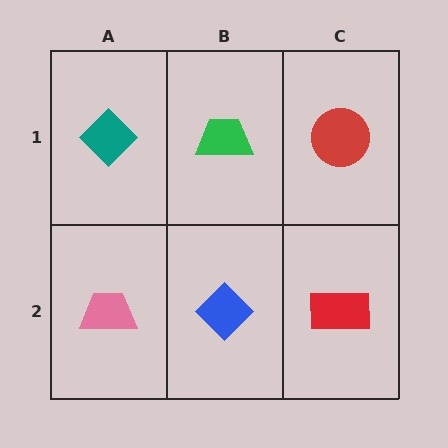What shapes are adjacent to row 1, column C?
A red rectangle (row 2, column C), a green trapezoid (row 1, column B).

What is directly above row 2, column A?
A teal diamond.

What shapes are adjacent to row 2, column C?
A red circle (row 1, column C), a blue diamond (row 2, column B).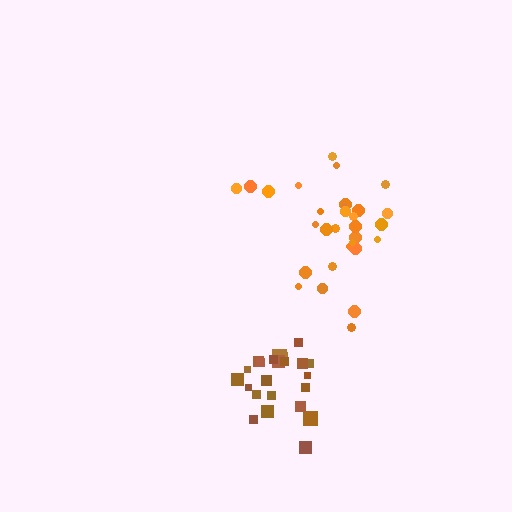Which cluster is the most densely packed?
Brown.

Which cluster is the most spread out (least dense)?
Orange.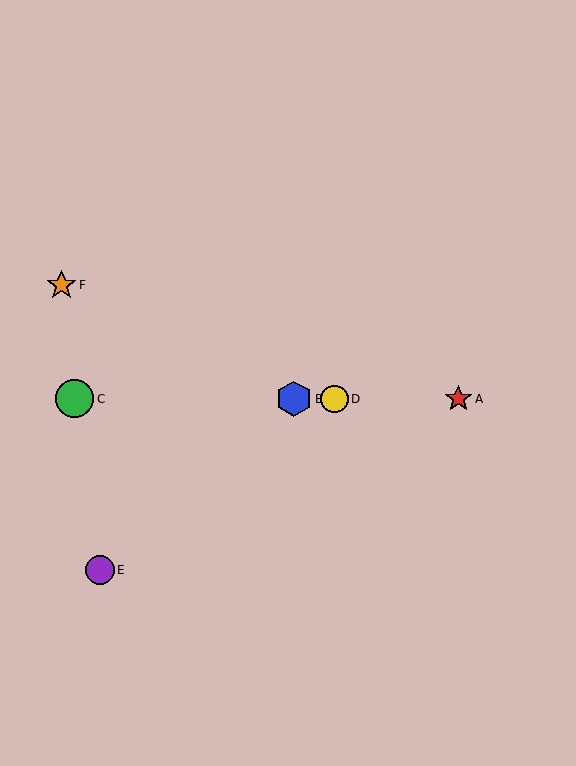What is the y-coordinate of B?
Object B is at y≈399.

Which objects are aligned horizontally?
Objects A, B, C, D are aligned horizontally.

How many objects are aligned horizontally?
4 objects (A, B, C, D) are aligned horizontally.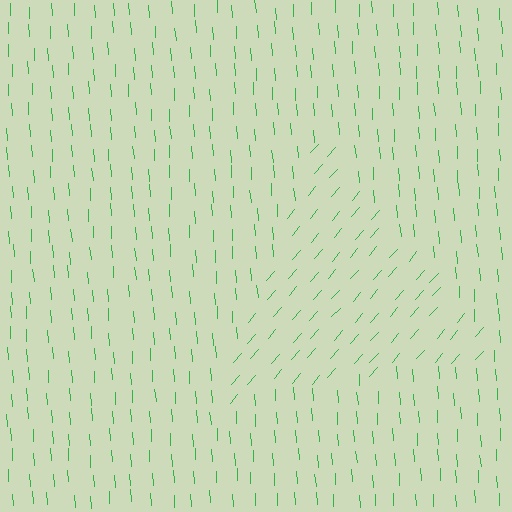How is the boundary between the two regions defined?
The boundary is defined purely by a change in line orientation (approximately 45 degrees difference). All lines are the same color and thickness.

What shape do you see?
I see a triangle.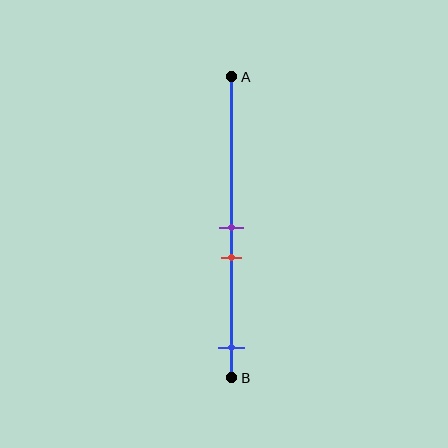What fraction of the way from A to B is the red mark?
The red mark is approximately 60% (0.6) of the way from A to B.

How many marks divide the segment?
There are 3 marks dividing the segment.